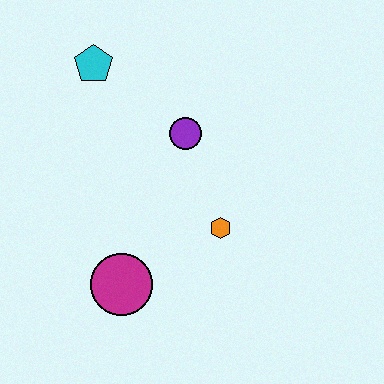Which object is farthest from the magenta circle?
The cyan pentagon is farthest from the magenta circle.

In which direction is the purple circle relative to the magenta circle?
The purple circle is above the magenta circle.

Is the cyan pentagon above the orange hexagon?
Yes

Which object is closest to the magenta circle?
The orange hexagon is closest to the magenta circle.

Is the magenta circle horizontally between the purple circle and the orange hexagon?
No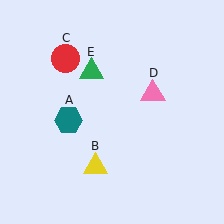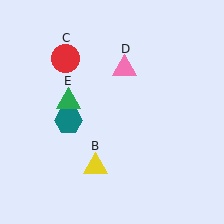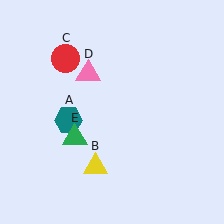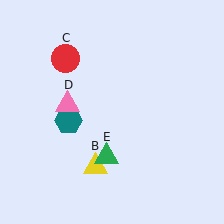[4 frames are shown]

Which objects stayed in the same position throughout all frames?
Teal hexagon (object A) and yellow triangle (object B) and red circle (object C) remained stationary.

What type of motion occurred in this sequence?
The pink triangle (object D), green triangle (object E) rotated counterclockwise around the center of the scene.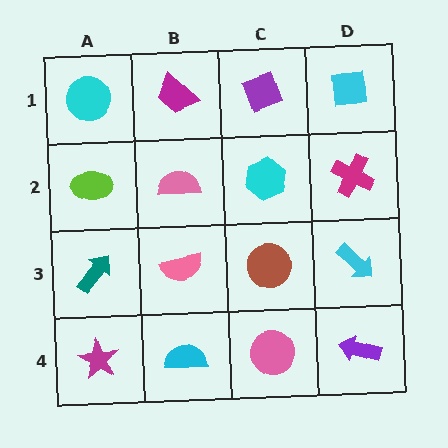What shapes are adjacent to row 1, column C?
A cyan hexagon (row 2, column C), a magenta trapezoid (row 1, column B), a cyan square (row 1, column D).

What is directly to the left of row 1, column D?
A purple diamond.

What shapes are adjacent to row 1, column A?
A lime ellipse (row 2, column A), a magenta trapezoid (row 1, column B).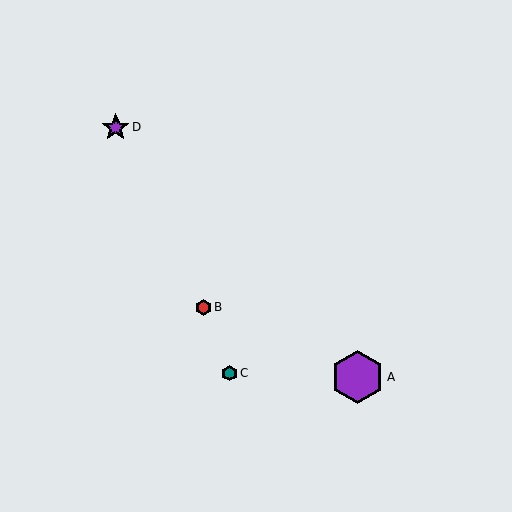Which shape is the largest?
The purple hexagon (labeled A) is the largest.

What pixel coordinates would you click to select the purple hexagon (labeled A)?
Click at (357, 377) to select the purple hexagon A.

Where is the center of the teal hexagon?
The center of the teal hexagon is at (229, 373).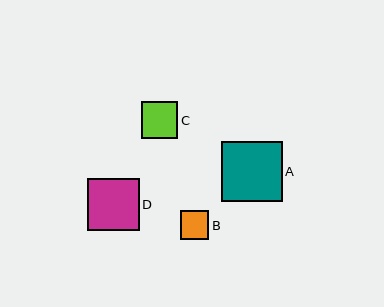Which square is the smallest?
Square B is the smallest with a size of approximately 29 pixels.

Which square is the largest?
Square A is the largest with a size of approximately 60 pixels.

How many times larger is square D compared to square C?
Square D is approximately 1.4 times the size of square C.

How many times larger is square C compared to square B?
Square C is approximately 1.3 times the size of square B.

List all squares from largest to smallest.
From largest to smallest: A, D, C, B.